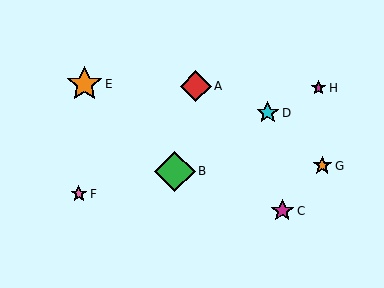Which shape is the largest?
The green diamond (labeled B) is the largest.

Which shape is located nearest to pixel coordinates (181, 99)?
The red diamond (labeled A) at (196, 86) is nearest to that location.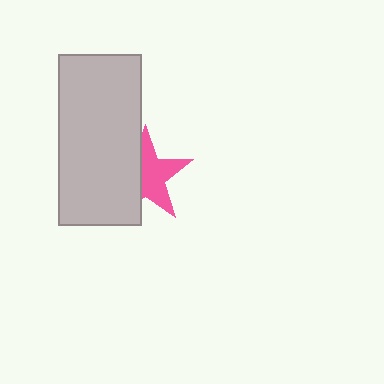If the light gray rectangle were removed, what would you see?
You would see the complete pink star.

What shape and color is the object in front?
The object in front is a light gray rectangle.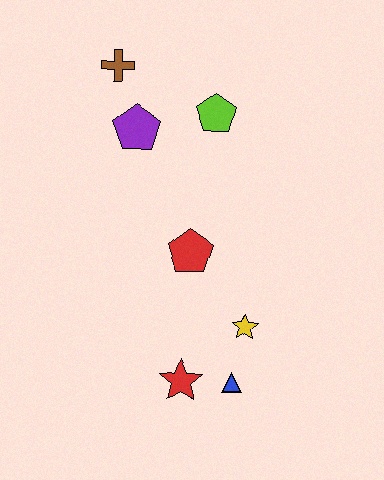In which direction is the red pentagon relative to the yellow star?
The red pentagon is above the yellow star.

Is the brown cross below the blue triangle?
No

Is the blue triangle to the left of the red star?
No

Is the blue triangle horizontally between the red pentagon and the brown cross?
No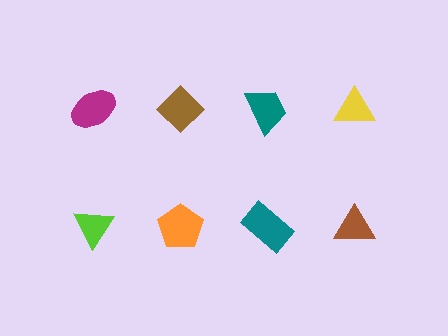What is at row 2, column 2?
An orange pentagon.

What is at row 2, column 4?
A brown triangle.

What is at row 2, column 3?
A teal rectangle.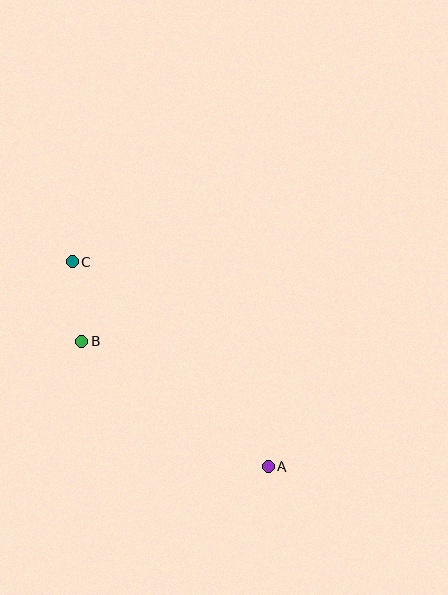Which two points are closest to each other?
Points B and C are closest to each other.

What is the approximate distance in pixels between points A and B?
The distance between A and B is approximately 225 pixels.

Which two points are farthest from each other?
Points A and C are farthest from each other.